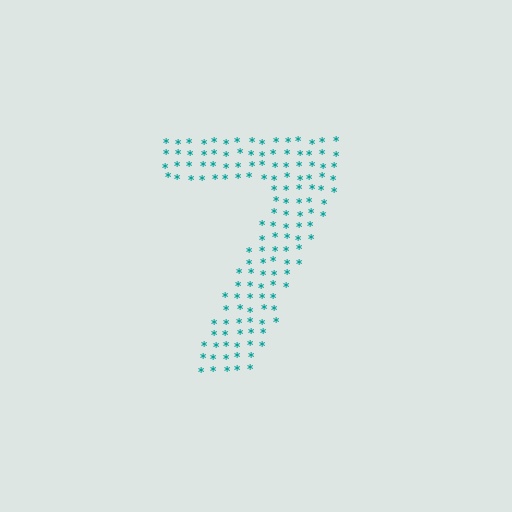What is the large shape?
The large shape is the digit 7.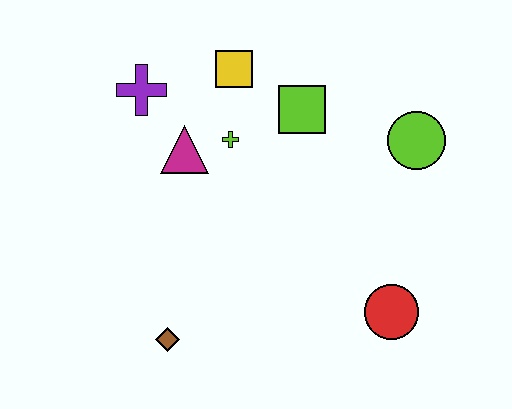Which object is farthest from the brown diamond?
The lime circle is farthest from the brown diamond.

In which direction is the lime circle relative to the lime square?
The lime circle is to the right of the lime square.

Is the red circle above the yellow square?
No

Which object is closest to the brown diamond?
The magenta triangle is closest to the brown diamond.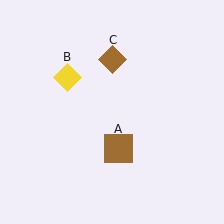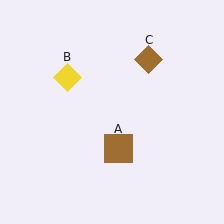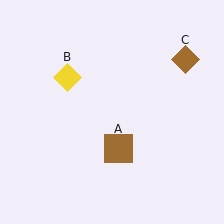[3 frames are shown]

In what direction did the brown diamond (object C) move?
The brown diamond (object C) moved right.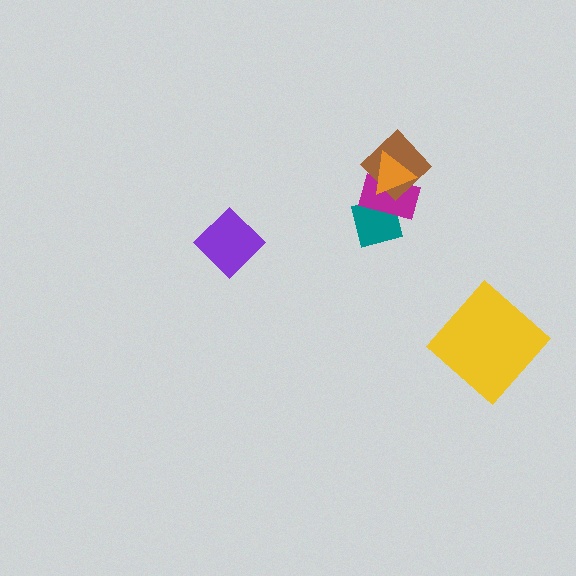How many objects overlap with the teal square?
2 objects overlap with the teal square.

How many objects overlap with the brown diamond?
2 objects overlap with the brown diamond.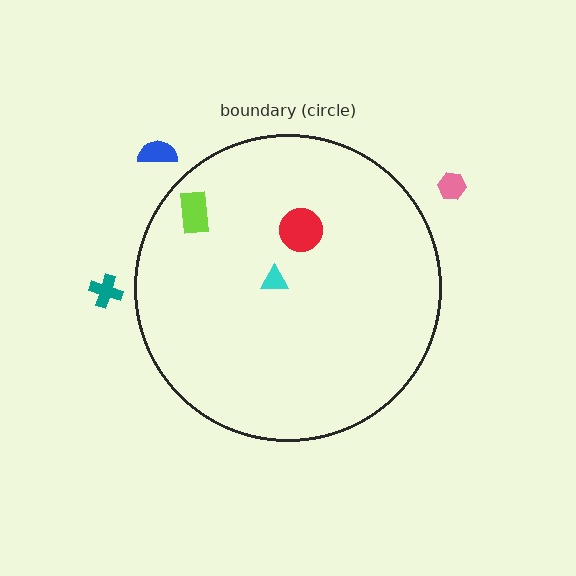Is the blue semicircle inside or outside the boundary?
Outside.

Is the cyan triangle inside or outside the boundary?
Inside.